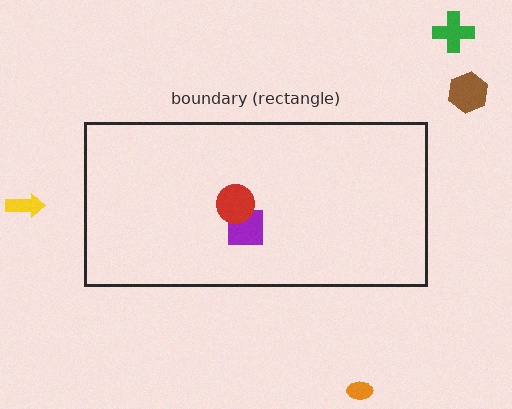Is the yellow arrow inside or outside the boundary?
Outside.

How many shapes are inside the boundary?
2 inside, 4 outside.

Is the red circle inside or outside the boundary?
Inside.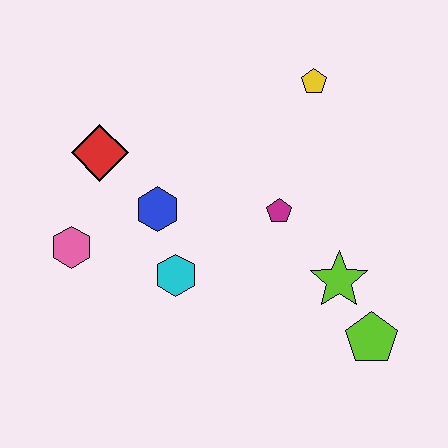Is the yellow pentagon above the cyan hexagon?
Yes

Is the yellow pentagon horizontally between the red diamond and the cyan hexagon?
No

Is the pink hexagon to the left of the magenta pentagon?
Yes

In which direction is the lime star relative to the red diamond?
The lime star is to the right of the red diamond.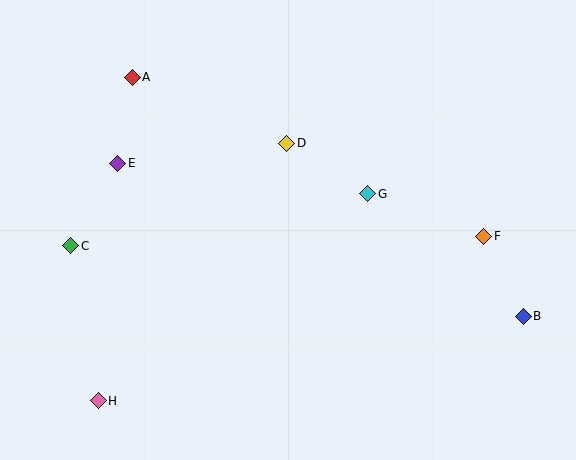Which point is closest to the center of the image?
Point D at (287, 143) is closest to the center.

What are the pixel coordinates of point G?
Point G is at (368, 194).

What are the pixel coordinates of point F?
Point F is at (484, 236).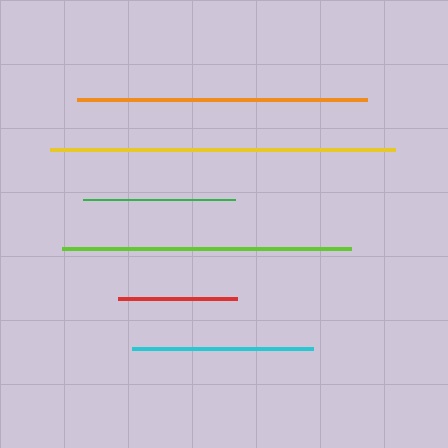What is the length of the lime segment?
The lime segment is approximately 289 pixels long.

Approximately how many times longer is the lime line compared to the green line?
The lime line is approximately 1.9 times the length of the green line.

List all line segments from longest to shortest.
From longest to shortest: yellow, orange, lime, cyan, green, red.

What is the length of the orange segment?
The orange segment is approximately 290 pixels long.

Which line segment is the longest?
The yellow line is the longest at approximately 345 pixels.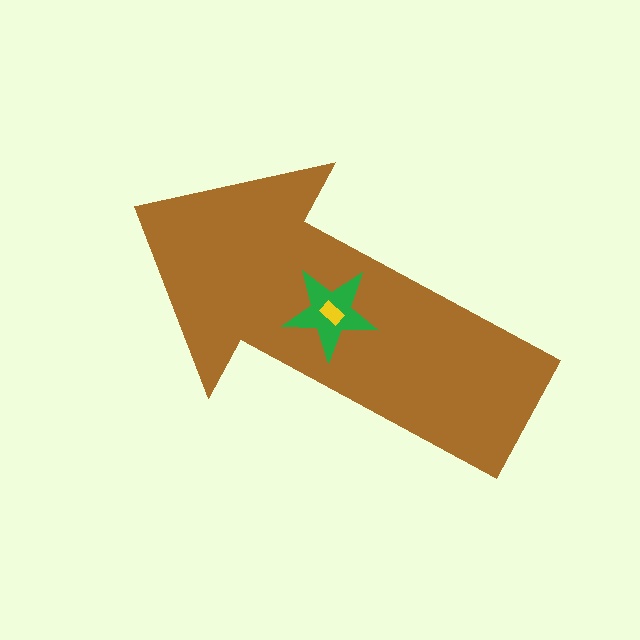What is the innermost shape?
The yellow rectangle.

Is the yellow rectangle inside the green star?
Yes.